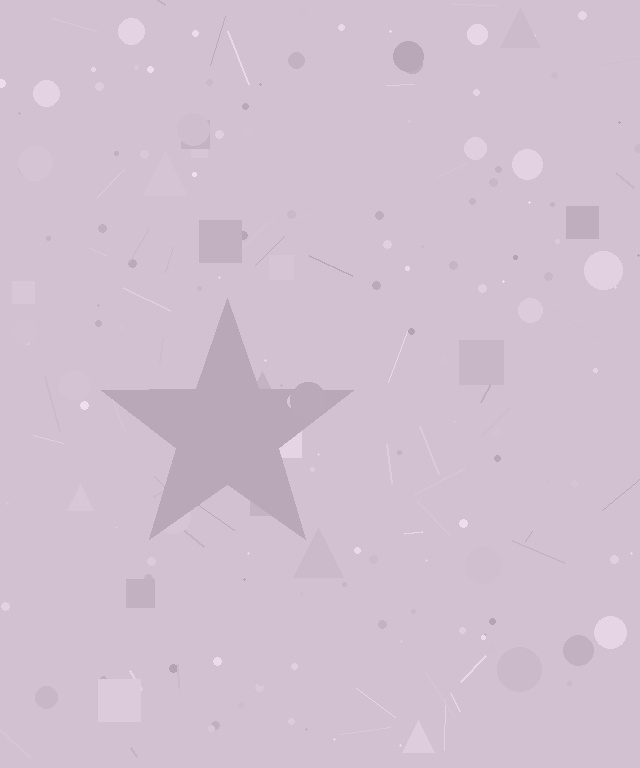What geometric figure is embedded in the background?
A star is embedded in the background.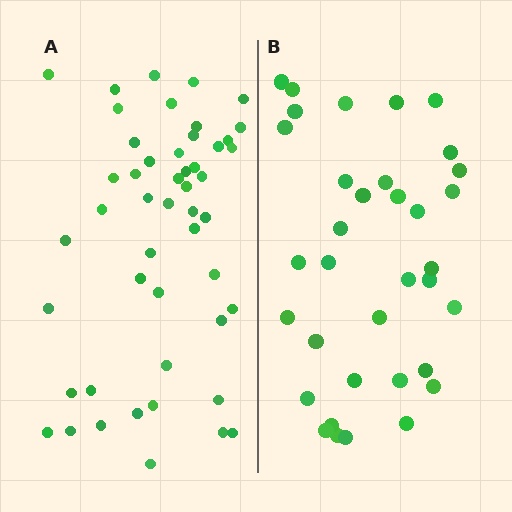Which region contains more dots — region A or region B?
Region A (the left region) has more dots.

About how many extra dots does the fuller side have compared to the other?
Region A has approximately 15 more dots than region B.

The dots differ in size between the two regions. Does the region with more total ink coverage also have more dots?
No. Region B has more total ink coverage because its dots are larger, but region A actually contains more individual dots. Total area can be misleading — the number of items is what matters here.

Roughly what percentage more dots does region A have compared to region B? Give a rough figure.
About 40% more.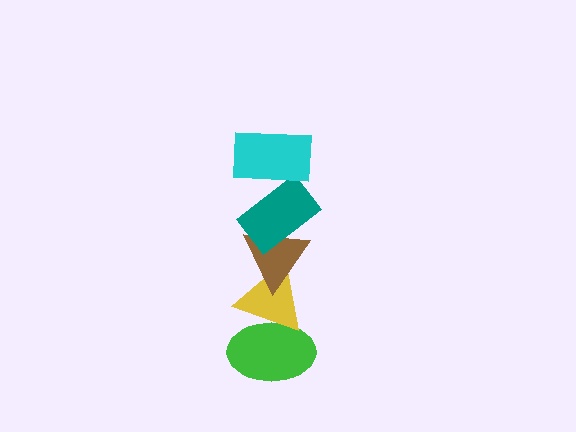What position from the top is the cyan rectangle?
The cyan rectangle is 1st from the top.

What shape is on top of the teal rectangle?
The cyan rectangle is on top of the teal rectangle.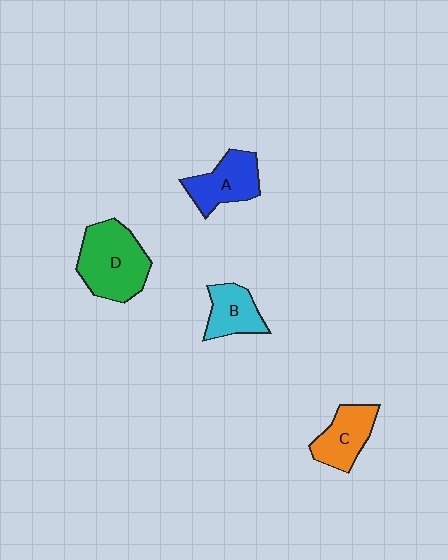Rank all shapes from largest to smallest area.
From largest to smallest: D (green), A (blue), C (orange), B (cyan).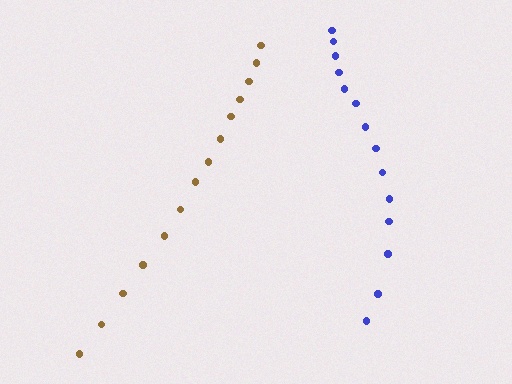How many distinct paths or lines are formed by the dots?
There are 2 distinct paths.